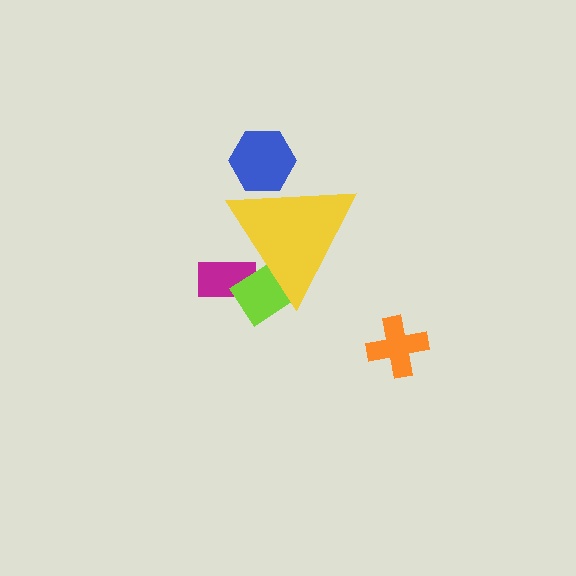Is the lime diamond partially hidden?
Yes, the lime diamond is partially hidden behind the yellow triangle.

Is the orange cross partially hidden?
No, the orange cross is fully visible.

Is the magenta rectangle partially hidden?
Yes, the magenta rectangle is partially hidden behind the yellow triangle.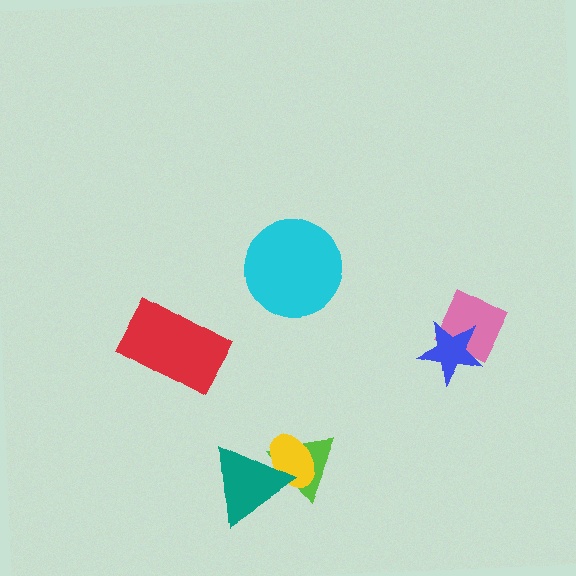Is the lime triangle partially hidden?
Yes, it is partially covered by another shape.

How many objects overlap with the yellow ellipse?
2 objects overlap with the yellow ellipse.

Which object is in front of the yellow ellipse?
The teal triangle is in front of the yellow ellipse.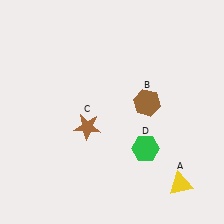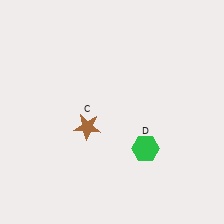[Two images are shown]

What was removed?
The brown hexagon (B), the yellow triangle (A) were removed in Image 2.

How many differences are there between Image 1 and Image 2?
There are 2 differences between the two images.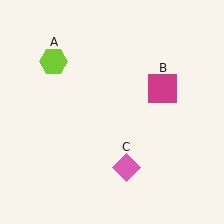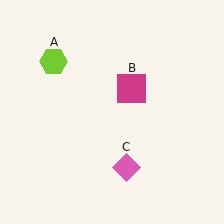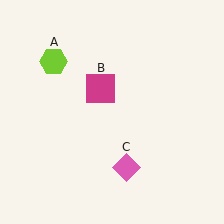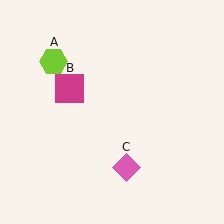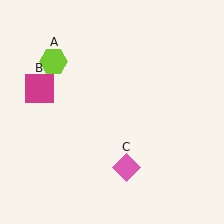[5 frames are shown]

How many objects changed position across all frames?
1 object changed position: magenta square (object B).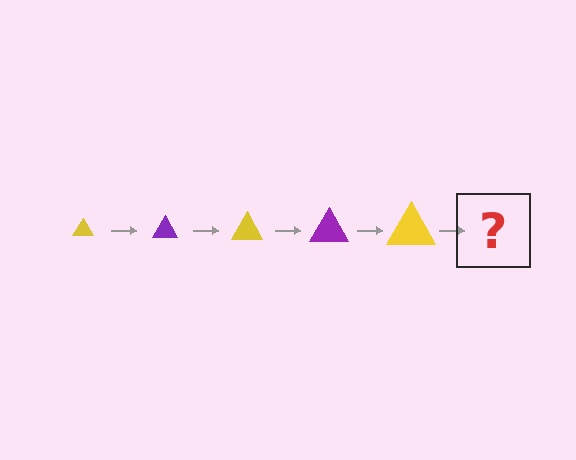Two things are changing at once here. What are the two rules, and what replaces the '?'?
The two rules are that the triangle grows larger each step and the color cycles through yellow and purple. The '?' should be a purple triangle, larger than the previous one.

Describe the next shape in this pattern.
It should be a purple triangle, larger than the previous one.